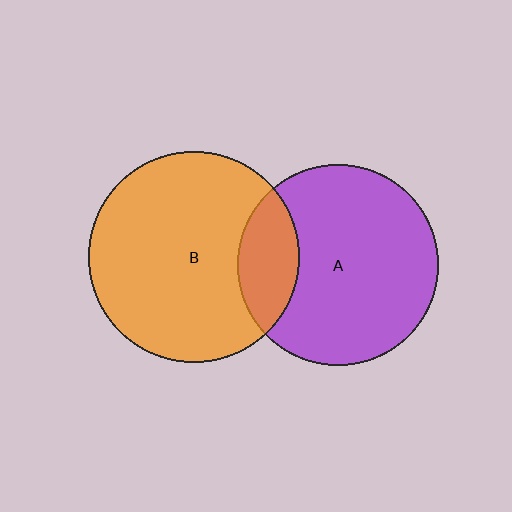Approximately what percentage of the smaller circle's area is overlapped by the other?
Approximately 20%.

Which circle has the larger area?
Circle B (orange).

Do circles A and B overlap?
Yes.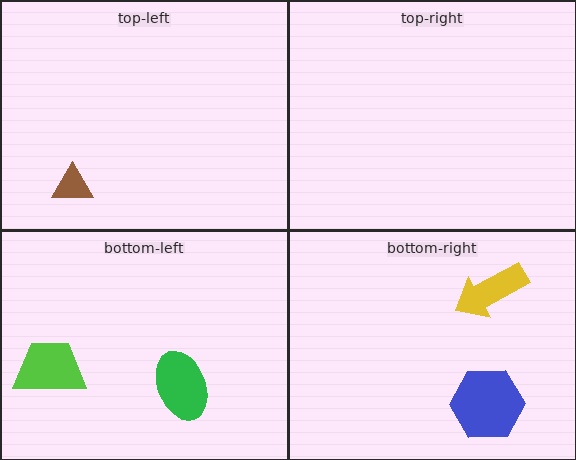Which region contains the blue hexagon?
The bottom-right region.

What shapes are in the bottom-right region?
The yellow arrow, the blue hexagon.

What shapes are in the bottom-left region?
The lime trapezoid, the green ellipse.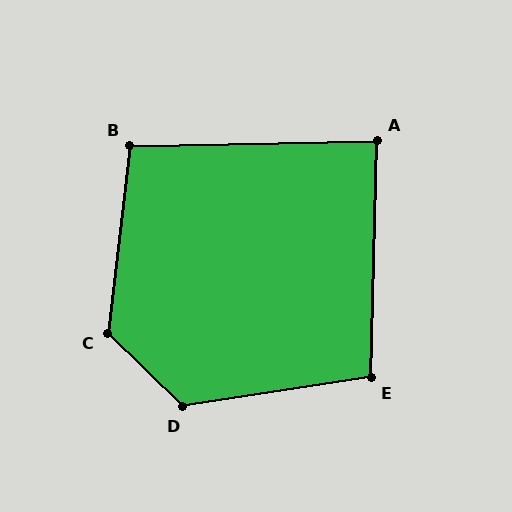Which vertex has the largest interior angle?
C, at approximately 127 degrees.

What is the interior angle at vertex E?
Approximately 100 degrees (obtuse).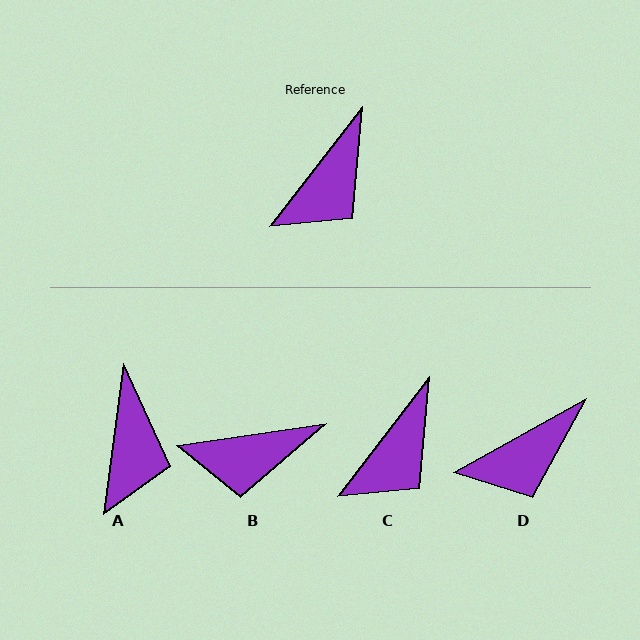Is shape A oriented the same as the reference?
No, it is off by about 30 degrees.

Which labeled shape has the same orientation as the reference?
C.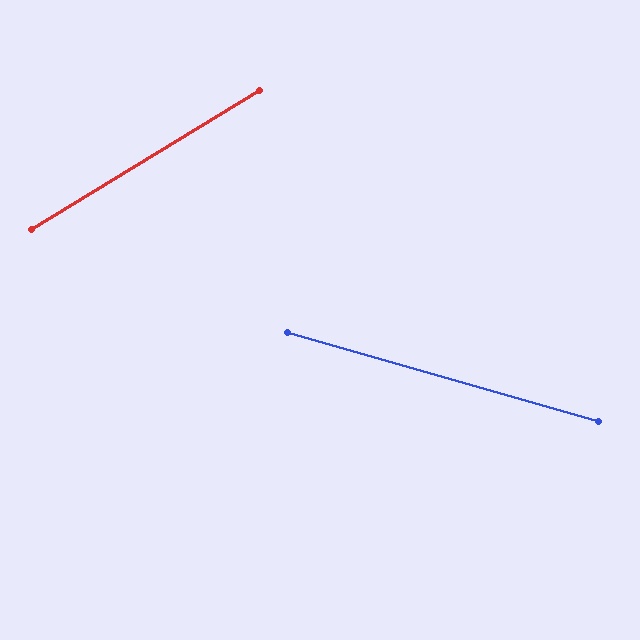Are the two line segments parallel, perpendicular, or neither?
Neither parallel nor perpendicular — they differ by about 47°.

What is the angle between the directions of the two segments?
Approximately 47 degrees.